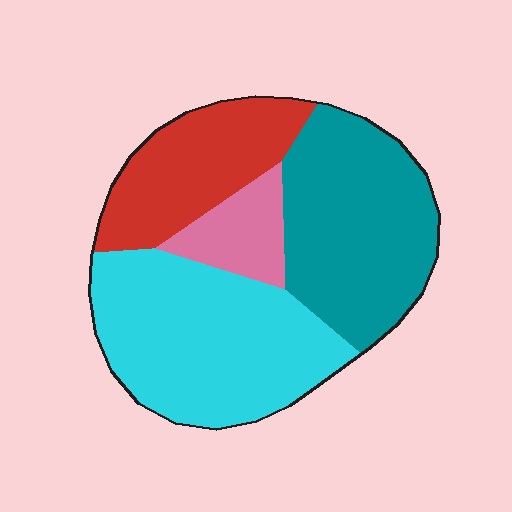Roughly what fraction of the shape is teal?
Teal covers around 30% of the shape.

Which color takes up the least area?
Pink, at roughly 10%.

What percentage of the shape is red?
Red covers around 20% of the shape.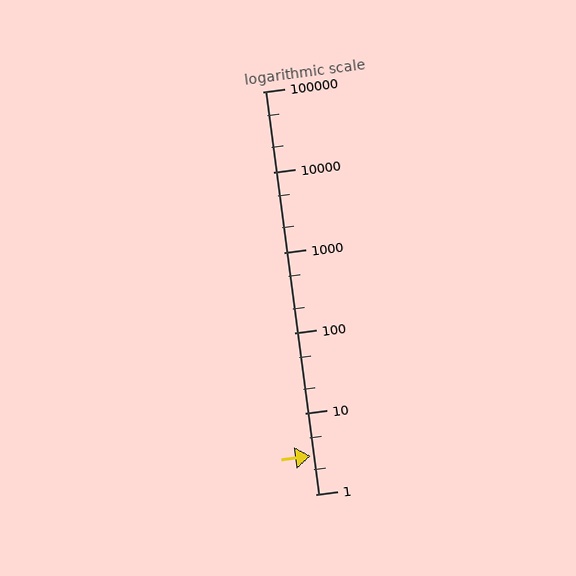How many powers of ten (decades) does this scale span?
The scale spans 5 decades, from 1 to 100000.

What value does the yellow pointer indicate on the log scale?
The pointer indicates approximately 3.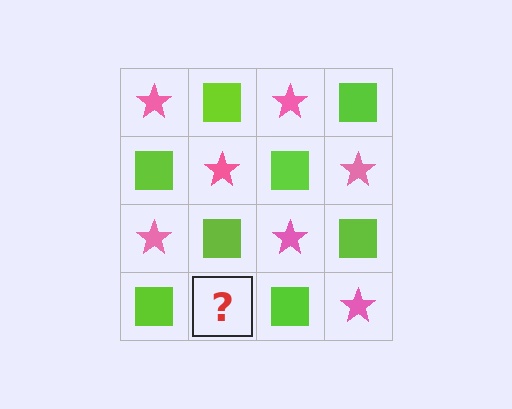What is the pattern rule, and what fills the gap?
The rule is that it alternates pink star and lime square in a checkerboard pattern. The gap should be filled with a pink star.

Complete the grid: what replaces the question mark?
The question mark should be replaced with a pink star.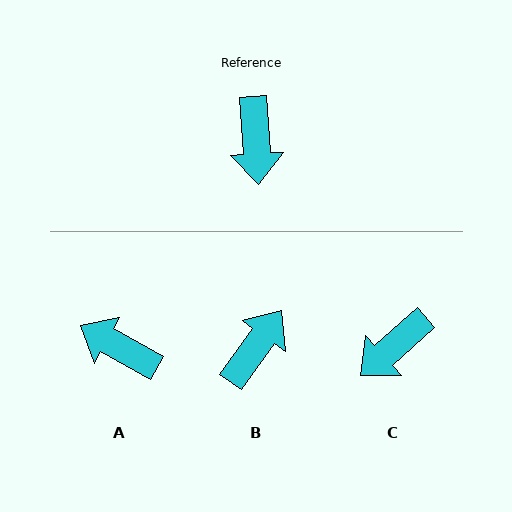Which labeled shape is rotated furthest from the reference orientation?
B, about 141 degrees away.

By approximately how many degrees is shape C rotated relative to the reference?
Approximately 52 degrees clockwise.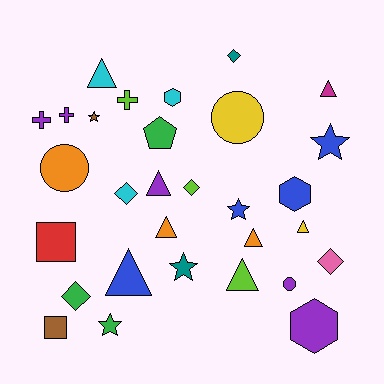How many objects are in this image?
There are 30 objects.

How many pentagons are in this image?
There is 1 pentagon.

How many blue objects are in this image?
There are 4 blue objects.